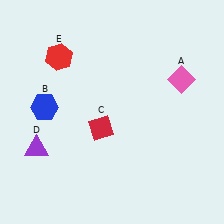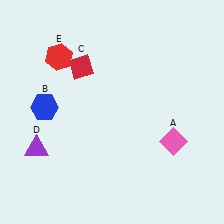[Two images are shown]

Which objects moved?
The objects that moved are: the pink diamond (A), the red diamond (C).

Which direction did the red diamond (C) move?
The red diamond (C) moved up.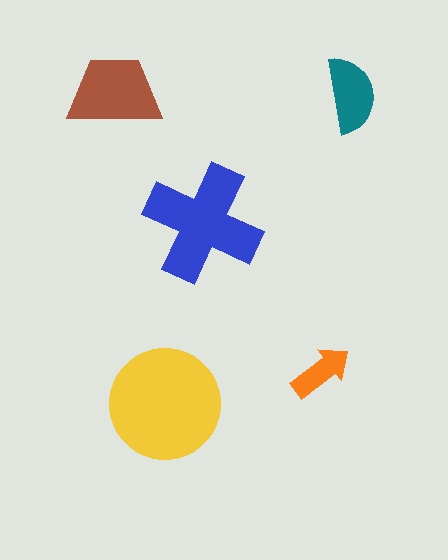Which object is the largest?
The yellow circle.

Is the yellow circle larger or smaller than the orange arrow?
Larger.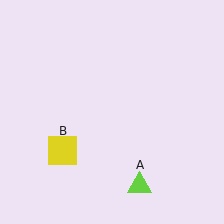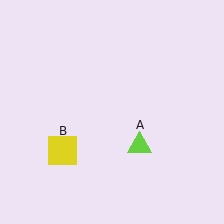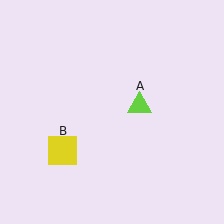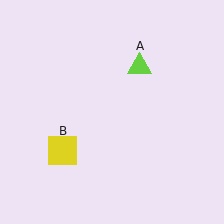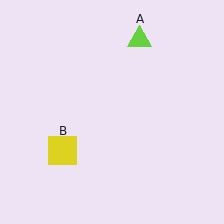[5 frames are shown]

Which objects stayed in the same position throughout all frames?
Yellow square (object B) remained stationary.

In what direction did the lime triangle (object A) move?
The lime triangle (object A) moved up.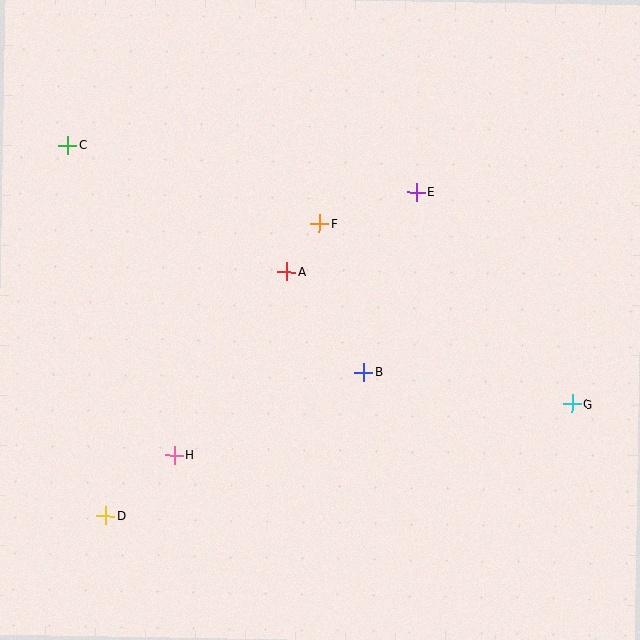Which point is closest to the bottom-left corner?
Point D is closest to the bottom-left corner.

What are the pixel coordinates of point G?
Point G is at (572, 404).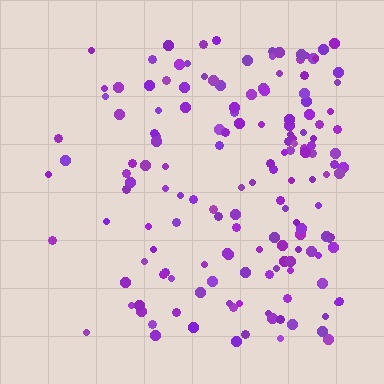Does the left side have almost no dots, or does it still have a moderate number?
Still a moderate number, just noticeably fewer than the right.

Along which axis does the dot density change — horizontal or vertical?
Horizontal.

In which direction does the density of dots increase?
From left to right, with the right side densest.